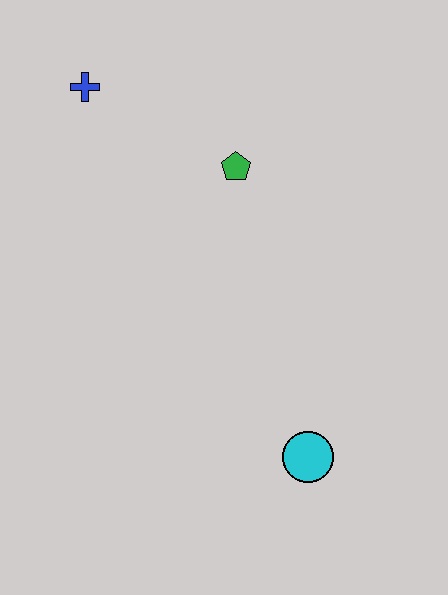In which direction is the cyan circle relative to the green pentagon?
The cyan circle is below the green pentagon.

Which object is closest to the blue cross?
The green pentagon is closest to the blue cross.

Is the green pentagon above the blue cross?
No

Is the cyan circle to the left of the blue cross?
No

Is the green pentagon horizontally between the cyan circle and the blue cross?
Yes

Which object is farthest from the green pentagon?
The cyan circle is farthest from the green pentagon.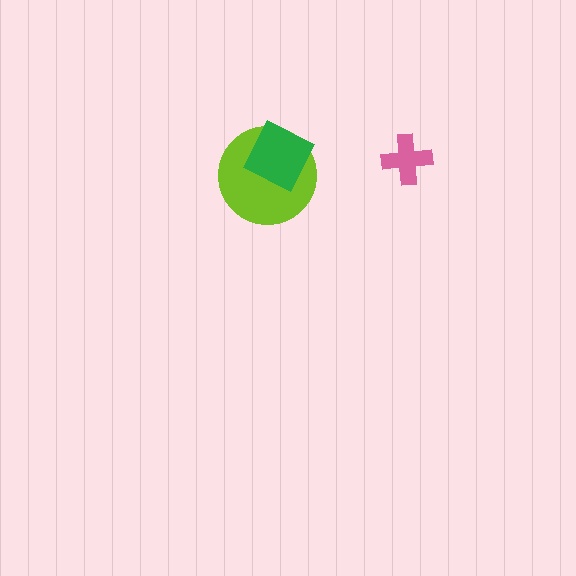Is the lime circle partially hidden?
Yes, it is partially covered by another shape.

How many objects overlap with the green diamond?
1 object overlaps with the green diamond.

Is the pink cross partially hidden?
No, no other shape covers it.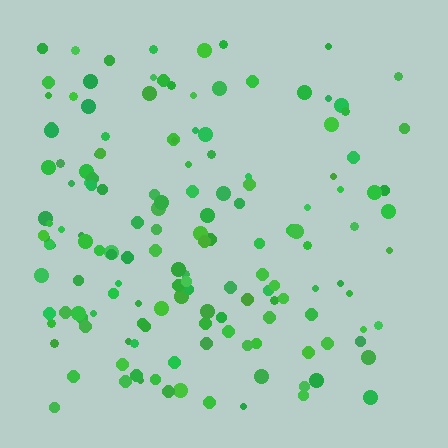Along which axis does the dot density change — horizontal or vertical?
Horizontal.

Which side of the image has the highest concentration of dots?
The left.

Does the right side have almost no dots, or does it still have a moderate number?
Still a moderate number, just noticeably fewer than the left.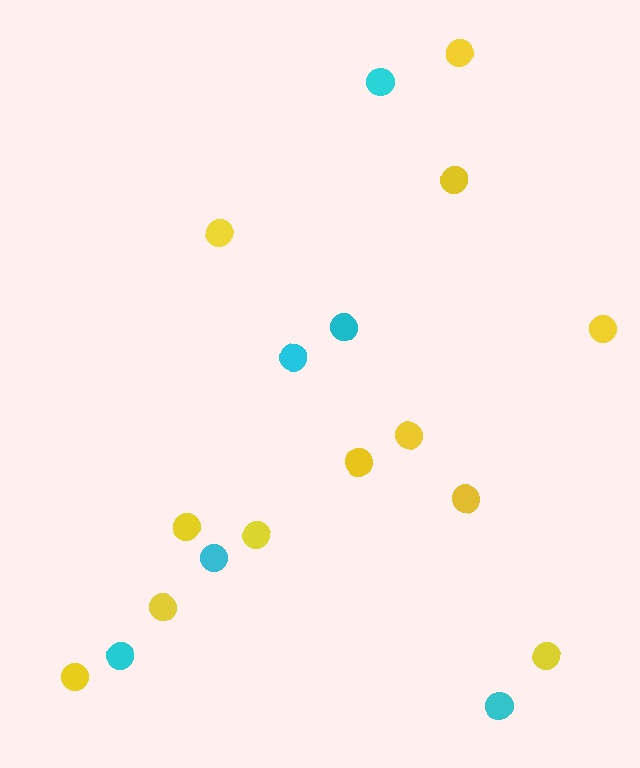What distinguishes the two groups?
There are 2 groups: one group of cyan circles (6) and one group of yellow circles (12).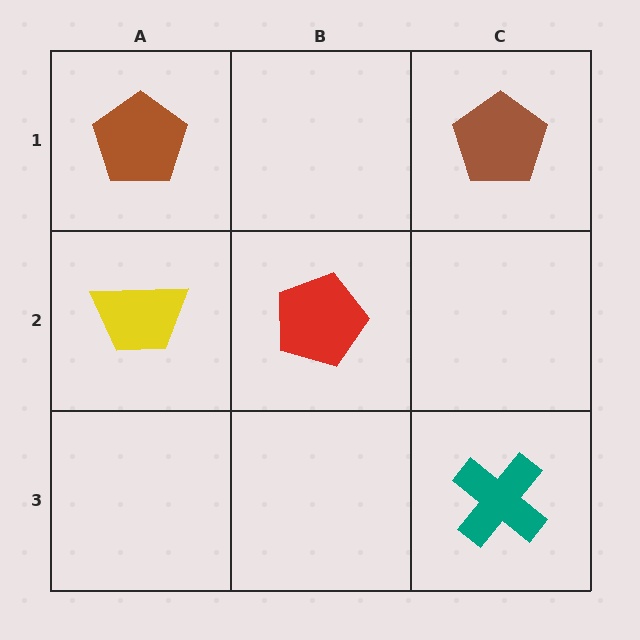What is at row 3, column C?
A teal cross.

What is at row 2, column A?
A yellow trapezoid.